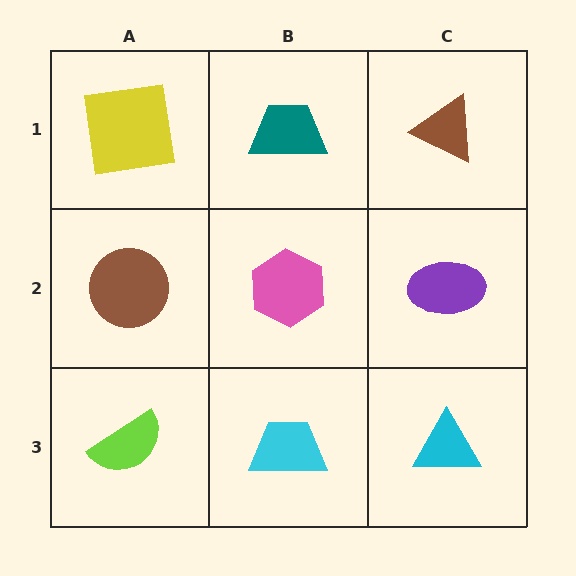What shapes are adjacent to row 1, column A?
A brown circle (row 2, column A), a teal trapezoid (row 1, column B).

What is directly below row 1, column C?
A purple ellipse.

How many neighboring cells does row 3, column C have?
2.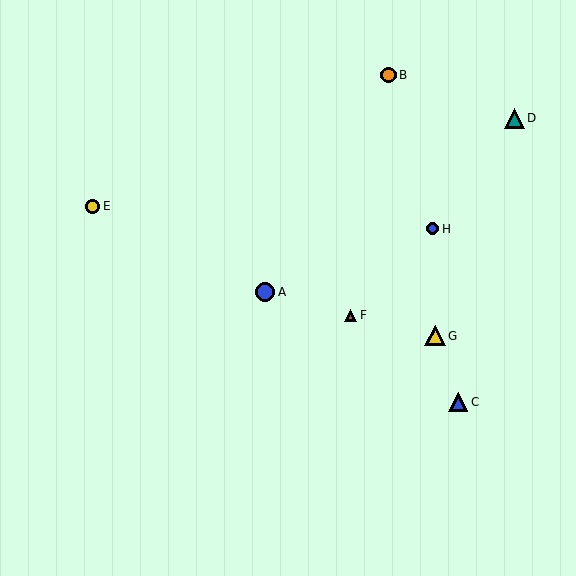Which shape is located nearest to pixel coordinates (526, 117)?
The teal triangle (labeled D) at (514, 118) is nearest to that location.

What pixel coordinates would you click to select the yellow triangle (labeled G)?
Click at (435, 336) to select the yellow triangle G.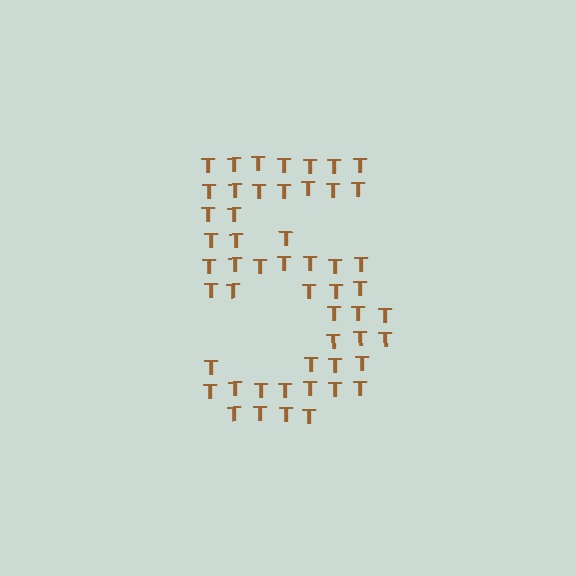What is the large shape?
The large shape is the digit 5.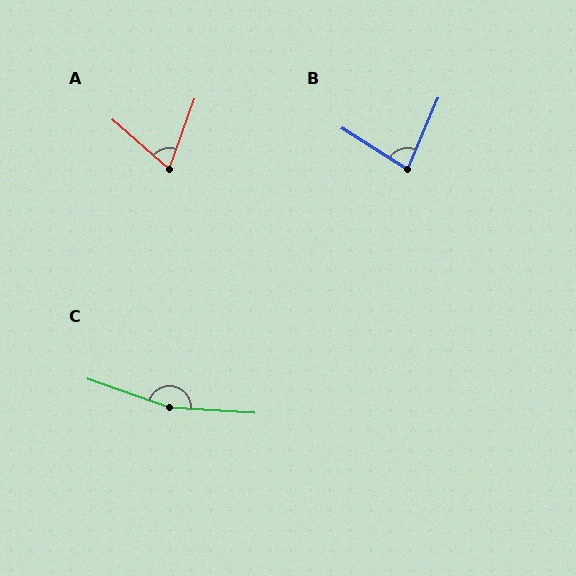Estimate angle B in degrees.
Approximately 81 degrees.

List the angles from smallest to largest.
A (68°), B (81°), C (164°).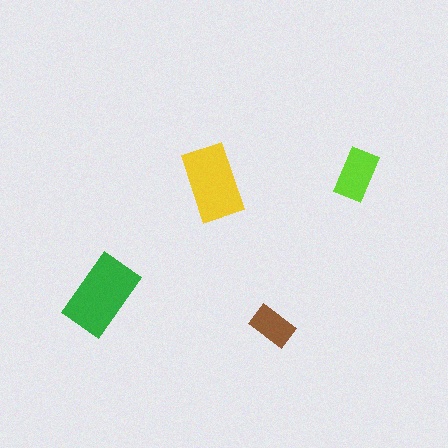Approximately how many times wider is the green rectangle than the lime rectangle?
About 1.5 times wider.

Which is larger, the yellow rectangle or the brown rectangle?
The yellow one.